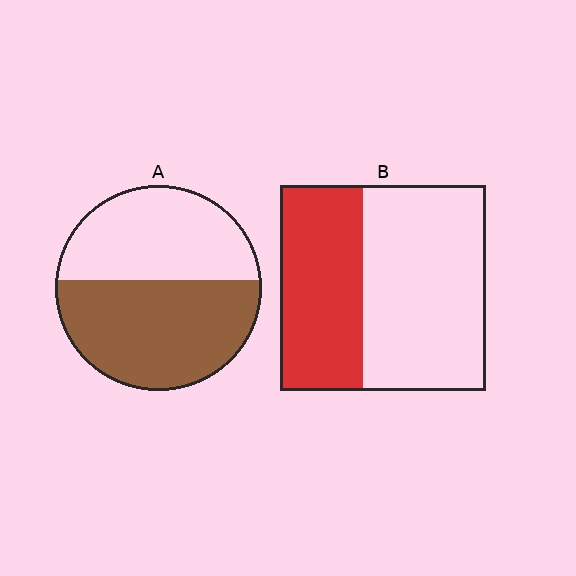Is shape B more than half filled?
No.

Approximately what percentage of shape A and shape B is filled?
A is approximately 55% and B is approximately 40%.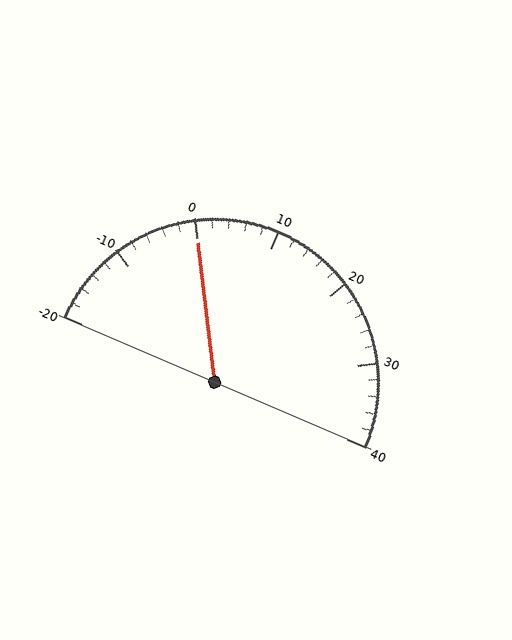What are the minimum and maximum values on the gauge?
The gauge ranges from -20 to 40.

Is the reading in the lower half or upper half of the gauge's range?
The reading is in the lower half of the range (-20 to 40).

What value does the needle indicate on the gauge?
The needle indicates approximately 0.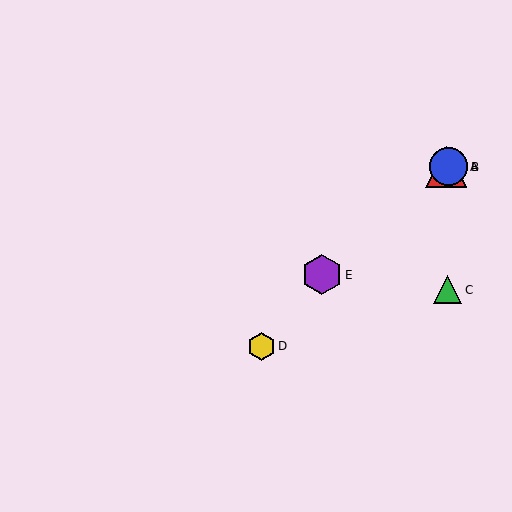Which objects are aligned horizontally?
Objects A, B are aligned horizontally.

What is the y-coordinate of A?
Object A is at y≈167.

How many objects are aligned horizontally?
2 objects (A, B) are aligned horizontally.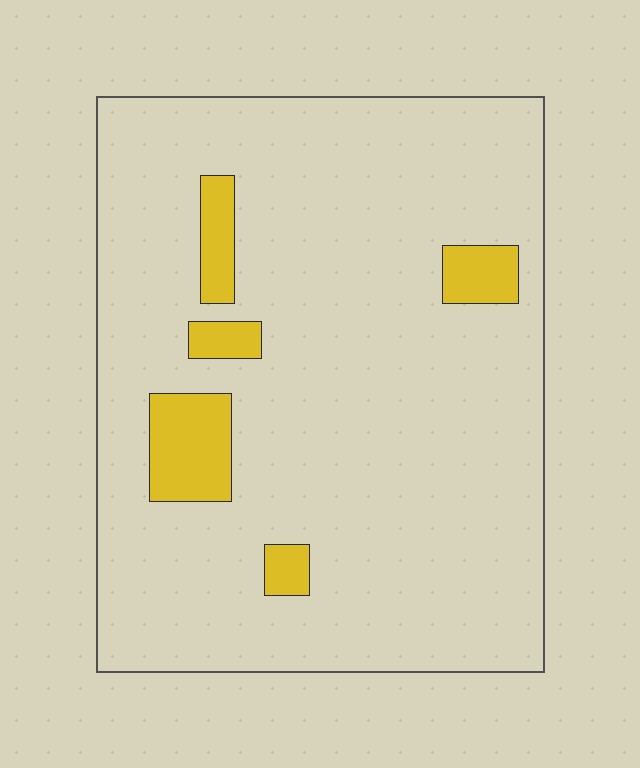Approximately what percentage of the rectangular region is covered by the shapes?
Approximately 10%.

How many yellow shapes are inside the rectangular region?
5.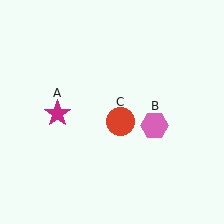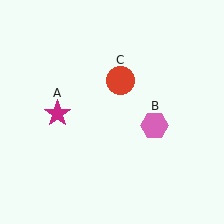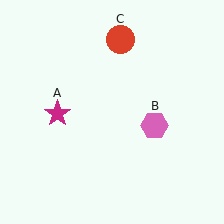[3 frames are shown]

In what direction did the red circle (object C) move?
The red circle (object C) moved up.